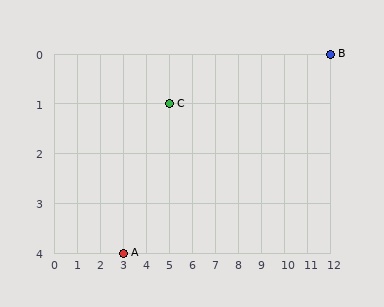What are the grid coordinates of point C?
Point C is at grid coordinates (5, 1).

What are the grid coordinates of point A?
Point A is at grid coordinates (3, 4).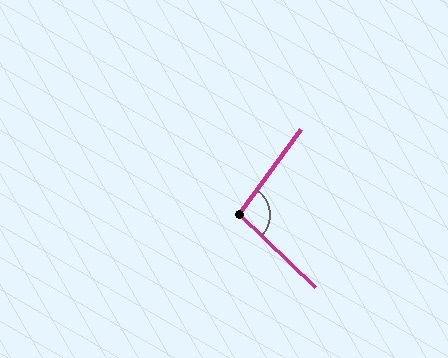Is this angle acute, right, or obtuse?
It is obtuse.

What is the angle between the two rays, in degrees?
Approximately 98 degrees.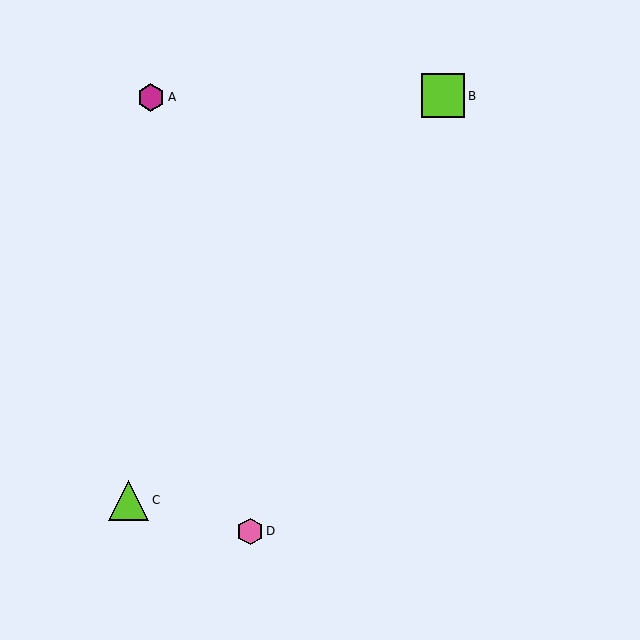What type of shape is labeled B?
Shape B is a lime square.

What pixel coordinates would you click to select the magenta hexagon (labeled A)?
Click at (151, 97) to select the magenta hexagon A.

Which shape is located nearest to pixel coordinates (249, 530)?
The pink hexagon (labeled D) at (250, 531) is nearest to that location.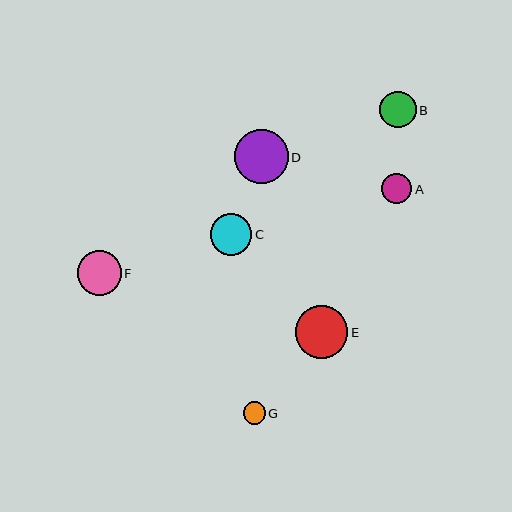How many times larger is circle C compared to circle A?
Circle C is approximately 1.4 times the size of circle A.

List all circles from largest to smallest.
From largest to smallest: D, E, F, C, B, A, G.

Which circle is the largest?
Circle D is the largest with a size of approximately 54 pixels.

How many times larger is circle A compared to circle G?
Circle A is approximately 1.4 times the size of circle G.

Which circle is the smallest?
Circle G is the smallest with a size of approximately 22 pixels.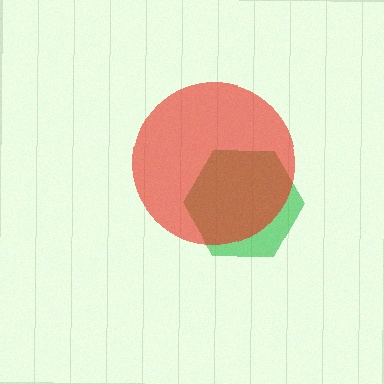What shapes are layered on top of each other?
The layered shapes are: a green hexagon, a red circle.